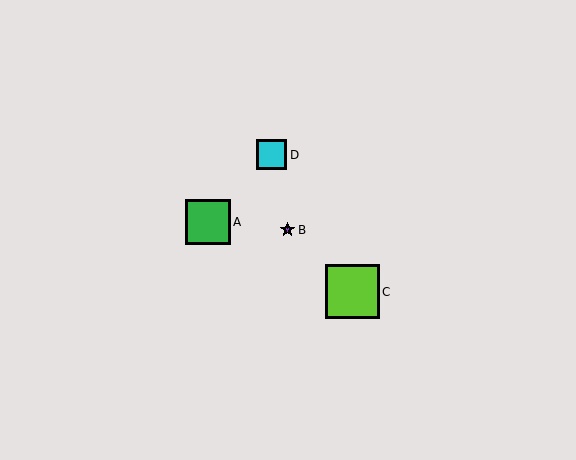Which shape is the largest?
The lime square (labeled C) is the largest.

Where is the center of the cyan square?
The center of the cyan square is at (272, 155).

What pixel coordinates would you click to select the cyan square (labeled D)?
Click at (272, 155) to select the cyan square D.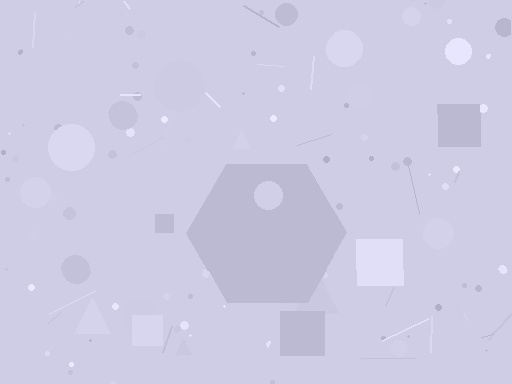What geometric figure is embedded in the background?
A hexagon is embedded in the background.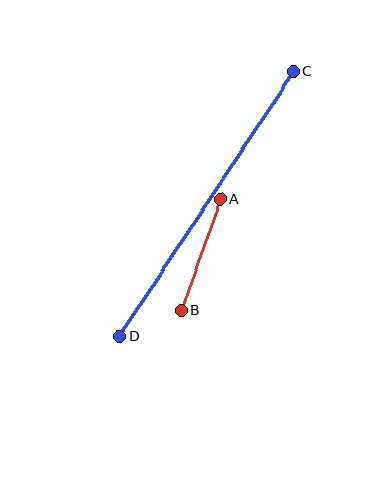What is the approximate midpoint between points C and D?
The midpoint is at approximately (206, 204) pixels.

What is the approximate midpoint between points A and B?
The midpoint is at approximately (201, 255) pixels.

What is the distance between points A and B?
The distance is approximately 118 pixels.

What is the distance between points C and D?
The distance is approximately 317 pixels.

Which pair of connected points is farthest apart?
Points C and D are farthest apart.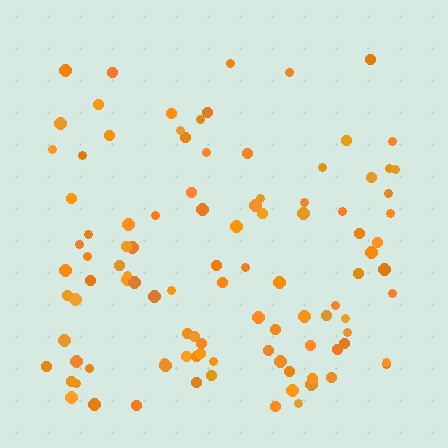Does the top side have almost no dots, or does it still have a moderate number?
Still a moderate number, just noticeably fewer than the bottom.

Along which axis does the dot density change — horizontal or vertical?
Vertical.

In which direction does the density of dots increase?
From top to bottom, with the bottom side densest.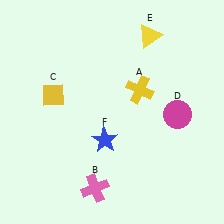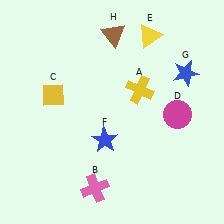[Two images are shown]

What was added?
A blue star (G), a brown triangle (H) were added in Image 2.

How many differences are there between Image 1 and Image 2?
There are 2 differences between the two images.